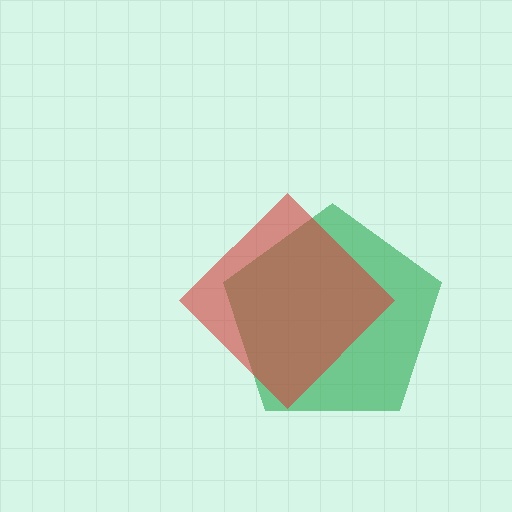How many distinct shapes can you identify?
There are 2 distinct shapes: a green pentagon, a red diamond.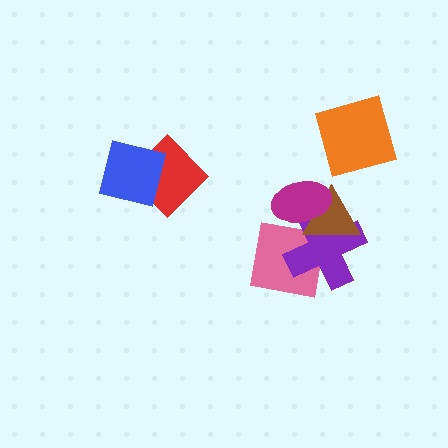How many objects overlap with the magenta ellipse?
2 objects overlap with the magenta ellipse.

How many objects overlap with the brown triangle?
2 objects overlap with the brown triangle.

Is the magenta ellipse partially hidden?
No, no other shape covers it.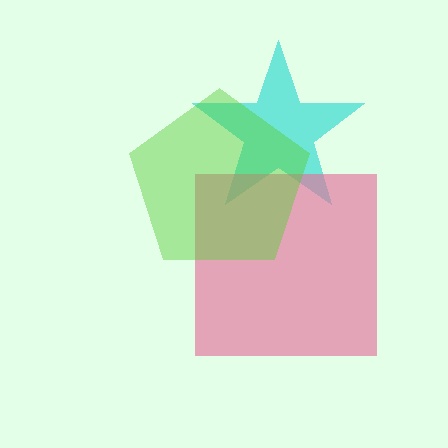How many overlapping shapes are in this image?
There are 3 overlapping shapes in the image.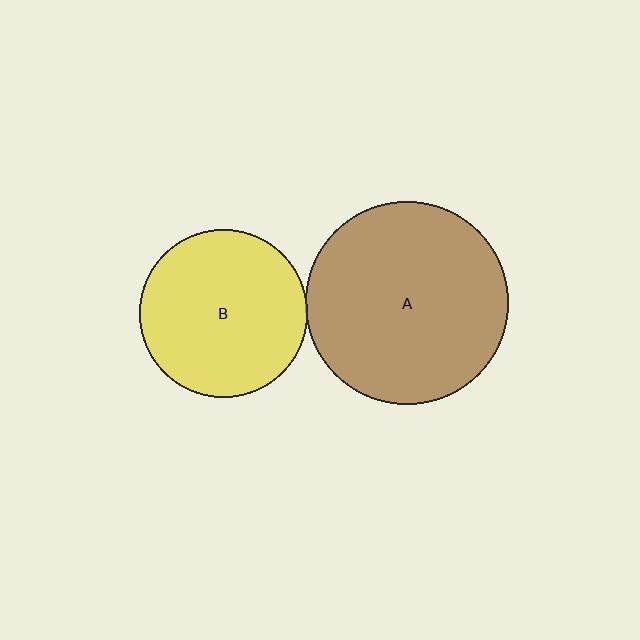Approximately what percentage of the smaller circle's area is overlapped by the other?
Approximately 5%.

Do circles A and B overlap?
Yes.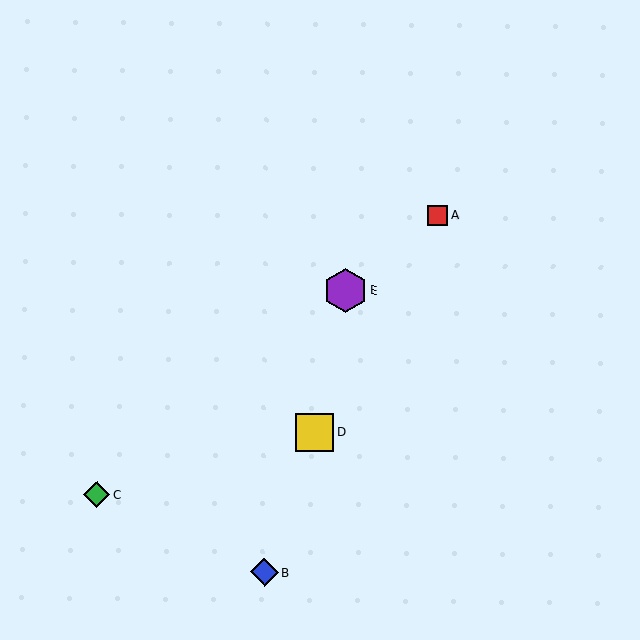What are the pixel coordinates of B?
Object B is at (264, 572).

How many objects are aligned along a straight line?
3 objects (A, C, E) are aligned along a straight line.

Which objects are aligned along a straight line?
Objects A, C, E are aligned along a straight line.